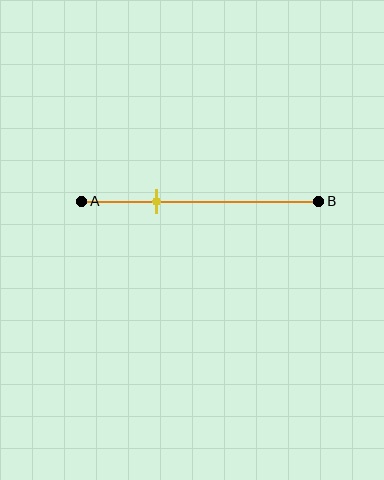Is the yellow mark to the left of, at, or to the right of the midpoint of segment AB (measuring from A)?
The yellow mark is to the left of the midpoint of segment AB.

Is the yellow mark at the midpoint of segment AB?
No, the mark is at about 30% from A, not at the 50% midpoint.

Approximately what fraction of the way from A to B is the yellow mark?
The yellow mark is approximately 30% of the way from A to B.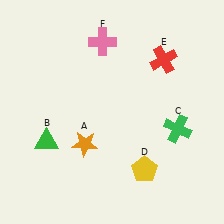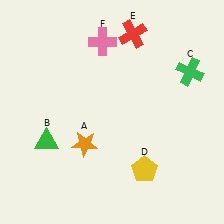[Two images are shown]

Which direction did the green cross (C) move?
The green cross (C) moved up.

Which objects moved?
The objects that moved are: the green cross (C), the red cross (E).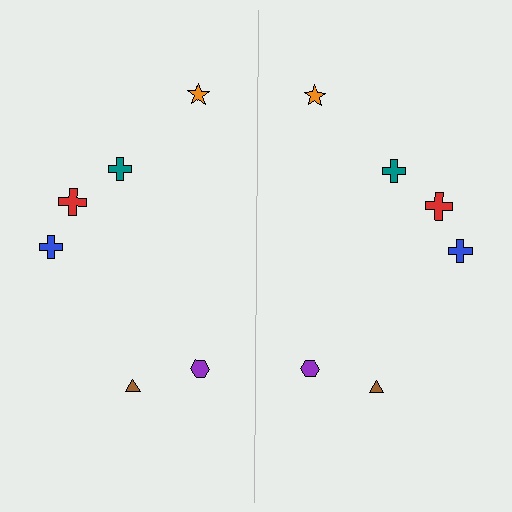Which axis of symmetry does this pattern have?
The pattern has a vertical axis of symmetry running through the center of the image.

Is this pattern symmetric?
Yes, this pattern has bilateral (reflection) symmetry.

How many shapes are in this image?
There are 12 shapes in this image.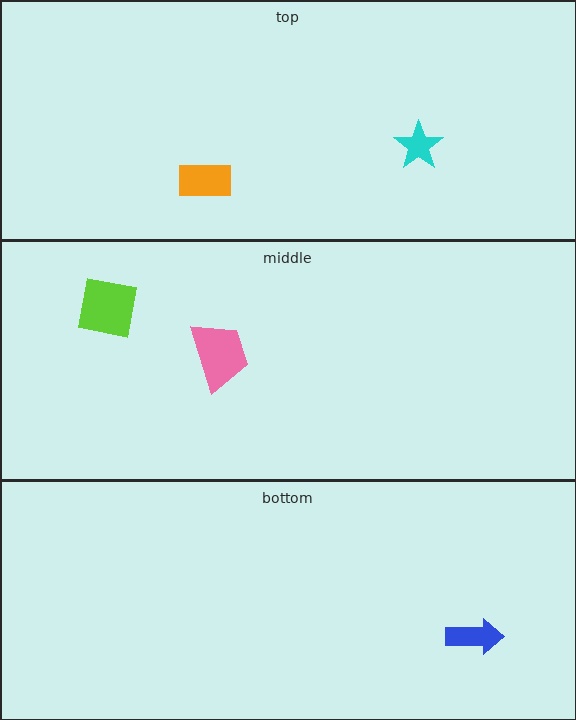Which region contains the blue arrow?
The bottom region.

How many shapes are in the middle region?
2.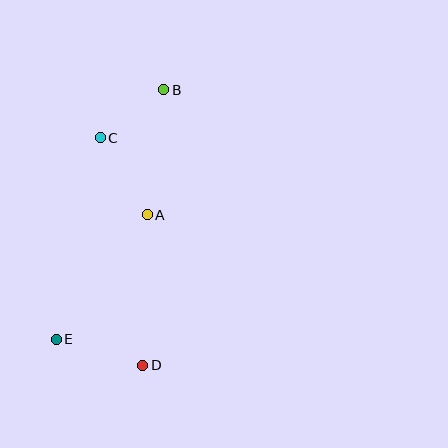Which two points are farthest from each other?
Points B and D are farthest from each other.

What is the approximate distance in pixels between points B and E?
The distance between B and E is approximately 272 pixels.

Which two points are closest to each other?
Points B and C are closest to each other.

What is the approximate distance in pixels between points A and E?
The distance between A and E is approximately 154 pixels.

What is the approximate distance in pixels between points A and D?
The distance between A and D is approximately 150 pixels.